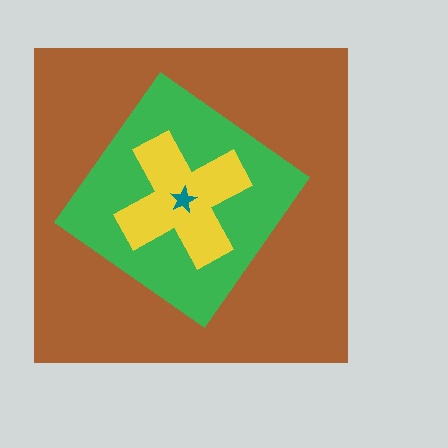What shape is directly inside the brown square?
The green diamond.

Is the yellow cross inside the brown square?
Yes.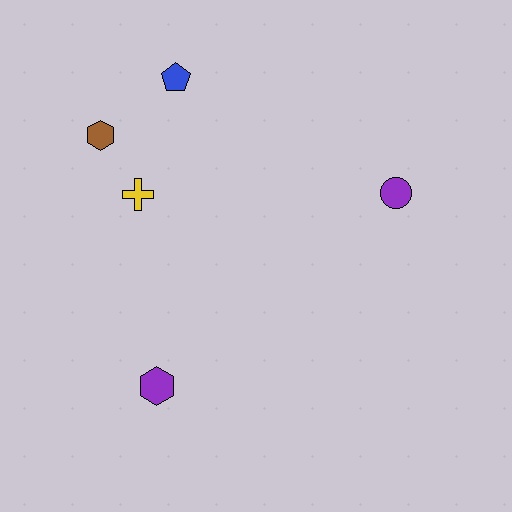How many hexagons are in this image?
There are 2 hexagons.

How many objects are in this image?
There are 5 objects.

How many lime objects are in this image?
There are no lime objects.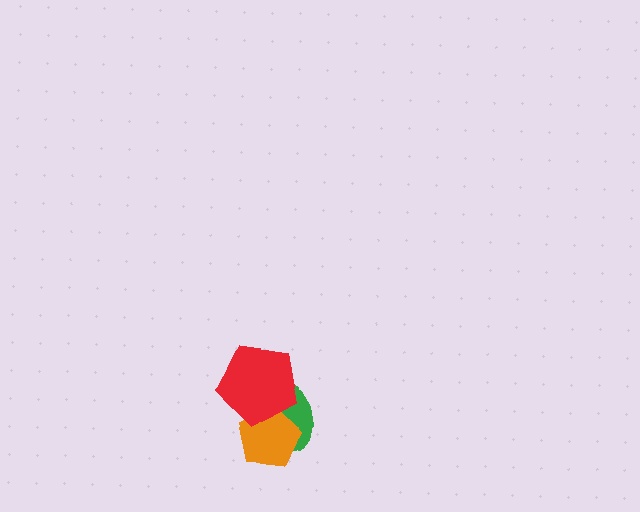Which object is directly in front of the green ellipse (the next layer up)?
The orange pentagon is directly in front of the green ellipse.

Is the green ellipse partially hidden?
Yes, it is partially covered by another shape.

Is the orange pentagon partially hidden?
Yes, it is partially covered by another shape.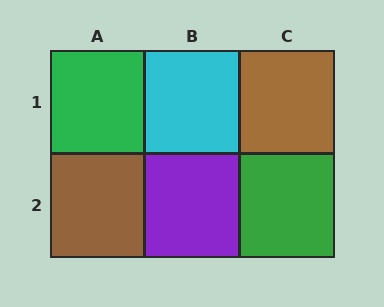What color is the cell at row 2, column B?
Purple.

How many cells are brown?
2 cells are brown.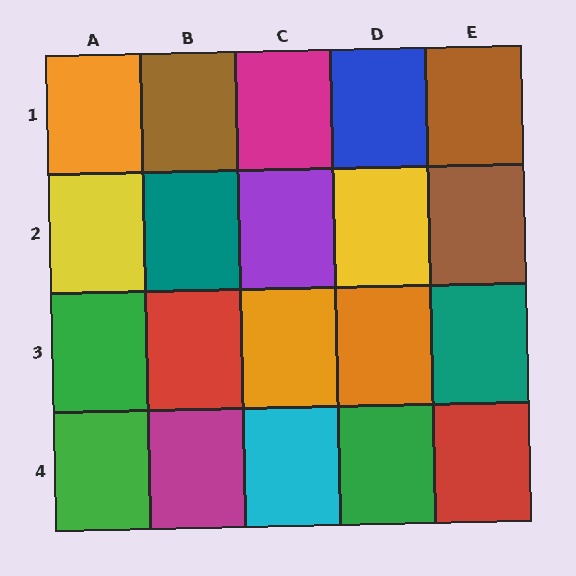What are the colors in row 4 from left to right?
Green, magenta, cyan, green, red.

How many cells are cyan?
1 cell is cyan.